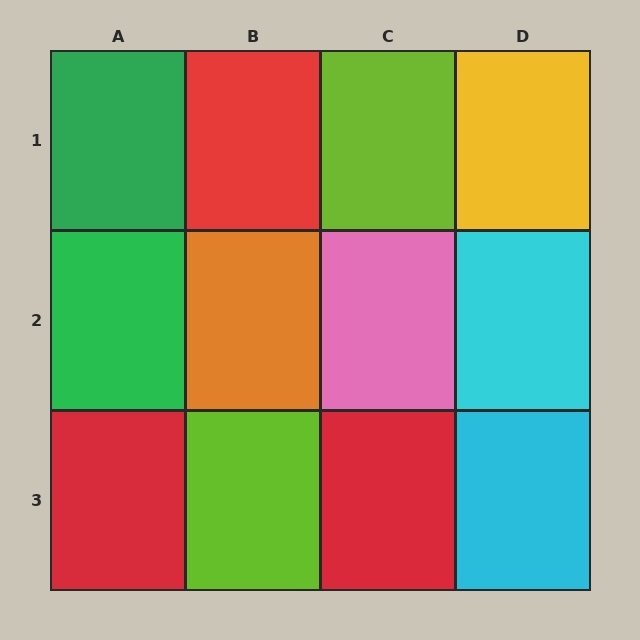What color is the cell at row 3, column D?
Cyan.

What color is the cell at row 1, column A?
Green.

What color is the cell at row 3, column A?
Red.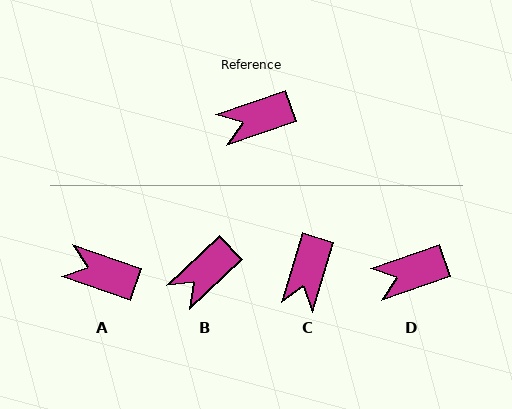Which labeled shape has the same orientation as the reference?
D.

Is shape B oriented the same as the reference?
No, it is off by about 25 degrees.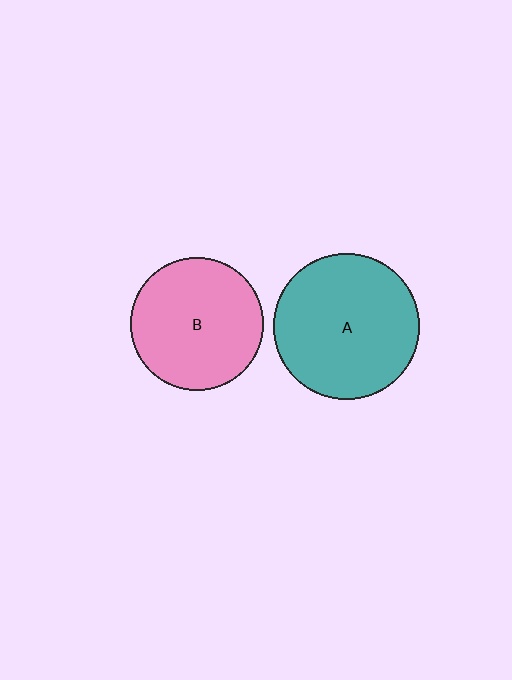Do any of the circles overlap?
No, none of the circles overlap.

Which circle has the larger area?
Circle A (teal).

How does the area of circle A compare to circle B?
Approximately 1.2 times.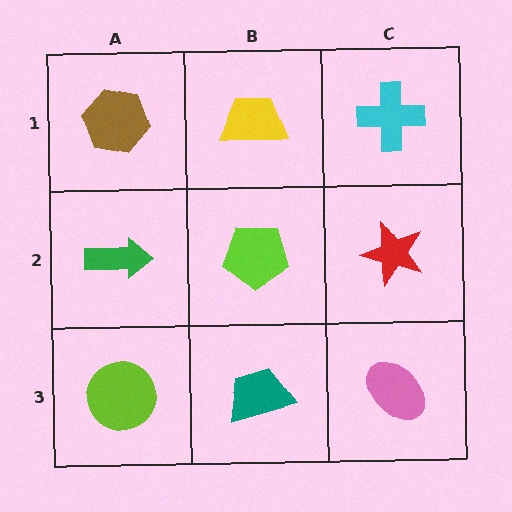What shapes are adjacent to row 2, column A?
A brown hexagon (row 1, column A), a lime circle (row 3, column A), a lime pentagon (row 2, column B).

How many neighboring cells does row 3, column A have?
2.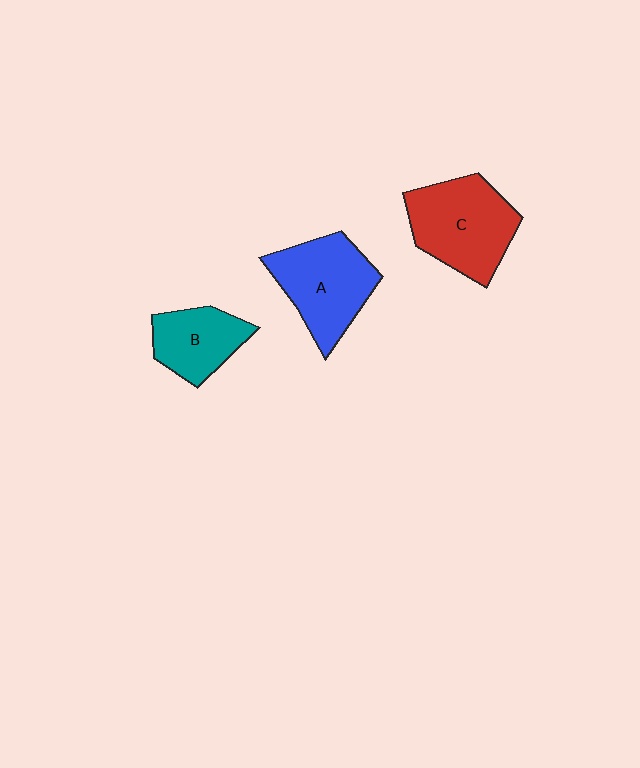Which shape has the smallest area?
Shape B (teal).